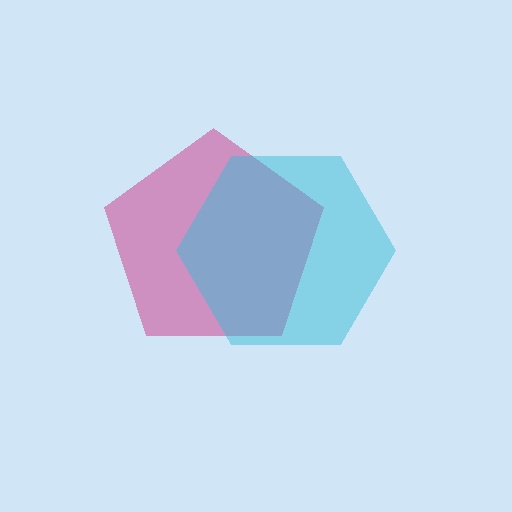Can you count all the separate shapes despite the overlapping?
Yes, there are 2 separate shapes.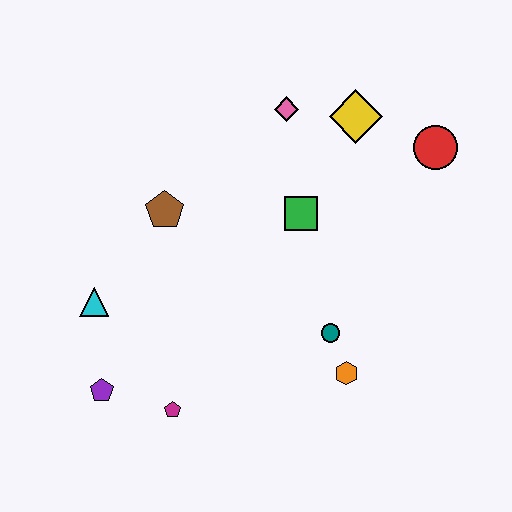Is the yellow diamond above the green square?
Yes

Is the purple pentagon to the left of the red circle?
Yes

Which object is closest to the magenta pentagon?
The purple pentagon is closest to the magenta pentagon.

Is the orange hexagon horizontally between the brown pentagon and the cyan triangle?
No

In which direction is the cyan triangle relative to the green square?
The cyan triangle is to the left of the green square.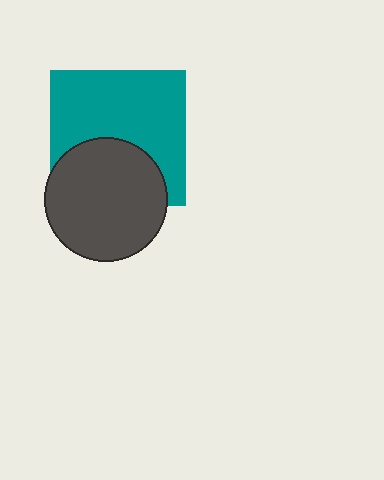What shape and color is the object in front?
The object in front is a dark gray circle.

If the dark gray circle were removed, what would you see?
You would see the complete teal square.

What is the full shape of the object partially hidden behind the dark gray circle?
The partially hidden object is a teal square.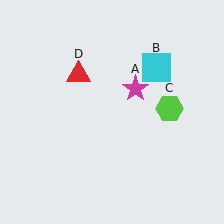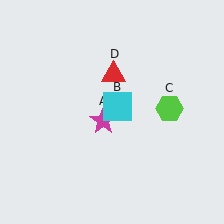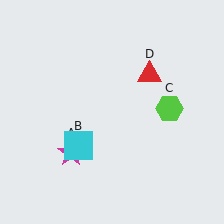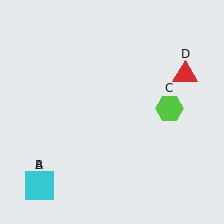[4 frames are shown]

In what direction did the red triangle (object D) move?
The red triangle (object D) moved right.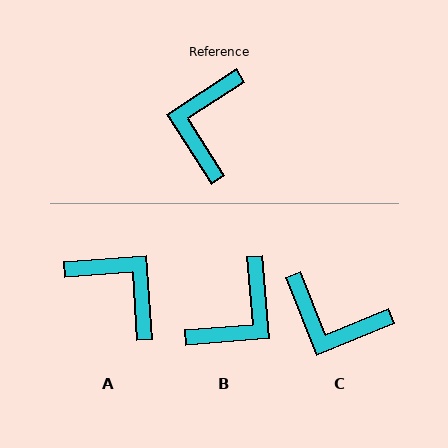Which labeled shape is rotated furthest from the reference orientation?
B, about 152 degrees away.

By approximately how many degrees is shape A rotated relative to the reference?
Approximately 119 degrees clockwise.